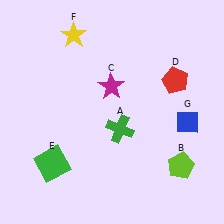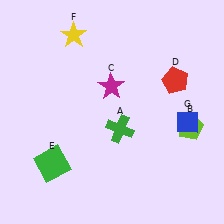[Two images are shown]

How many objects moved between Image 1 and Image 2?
1 object moved between the two images.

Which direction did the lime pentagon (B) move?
The lime pentagon (B) moved up.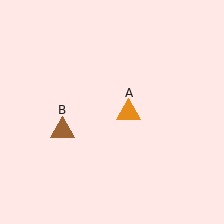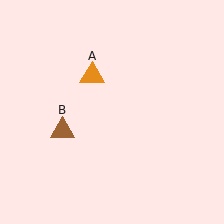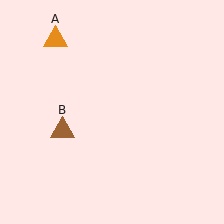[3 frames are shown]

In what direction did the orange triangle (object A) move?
The orange triangle (object A) moved up and to the left.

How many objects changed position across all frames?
1 object changed position: orange triangle (object A).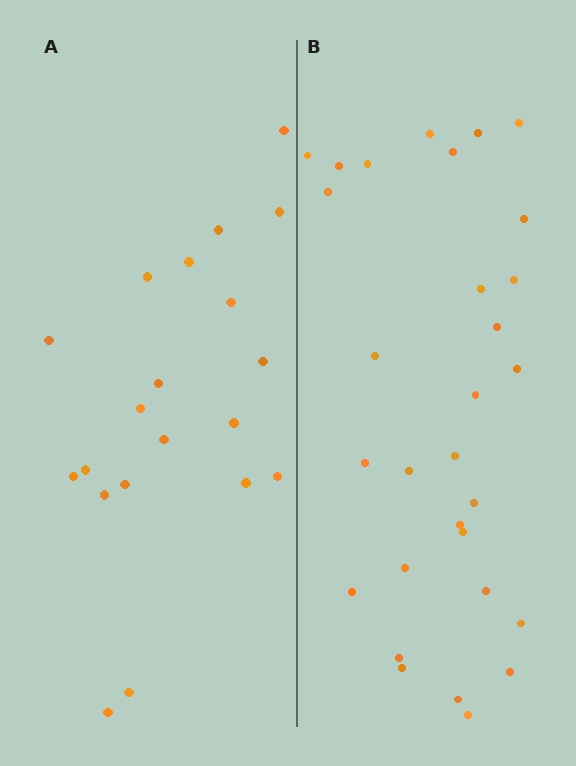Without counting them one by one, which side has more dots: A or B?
Region B (the right region) has more dots.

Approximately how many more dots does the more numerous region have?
Region B has roughly 10 or so more dots than region A.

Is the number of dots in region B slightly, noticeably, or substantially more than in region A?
Region B has substantially more. The ratio is roughly 1.5 to 1.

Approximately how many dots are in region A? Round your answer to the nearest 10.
About 20 dots.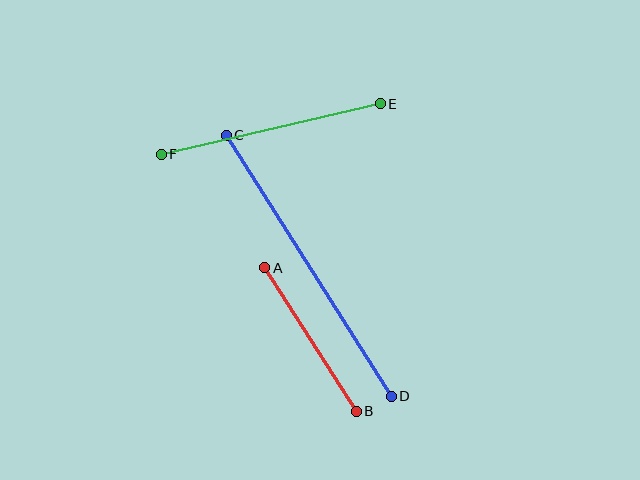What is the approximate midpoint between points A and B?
The midpoint is at approximately (311, 339) pixels.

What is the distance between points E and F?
The distance is approximately 225 pixels.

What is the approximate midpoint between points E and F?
The midpoint is at approximately (271, 129) pixels.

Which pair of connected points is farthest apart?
Points C and D are farthest apart.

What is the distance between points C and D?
The distance is approximately 309 pixels.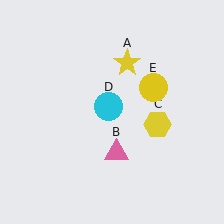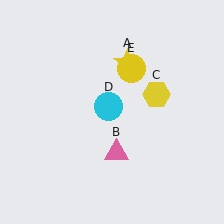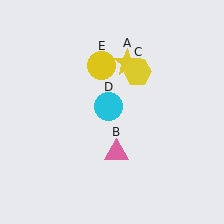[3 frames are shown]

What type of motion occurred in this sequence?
The yellow hexagon (object C), yellow circle (object E) rotated counterclockwise around the center of the scene.